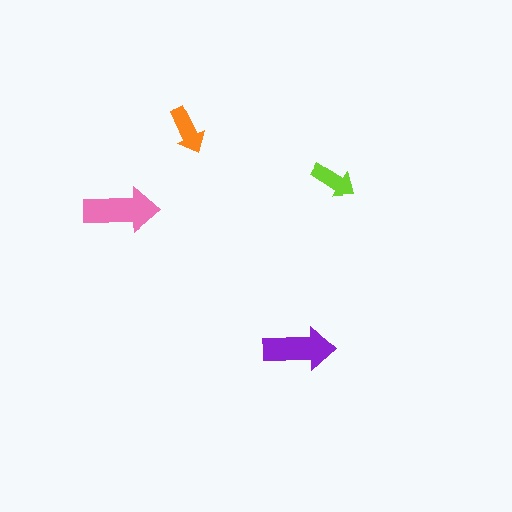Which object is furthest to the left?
The pink arrow is leftmost.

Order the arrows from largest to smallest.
the pink one, the purple one, the orange one, the lime one.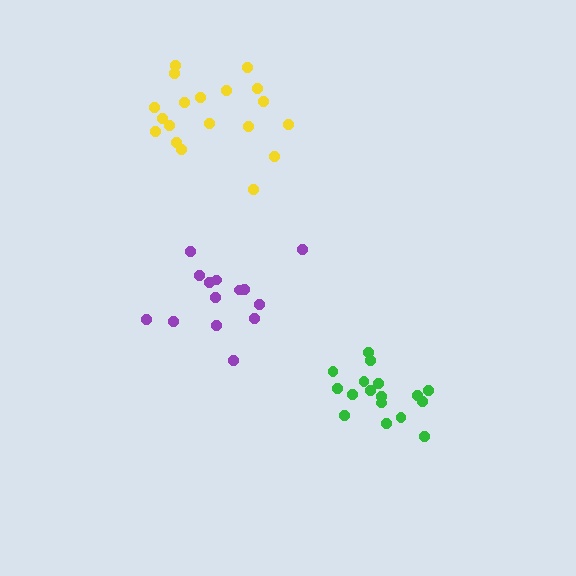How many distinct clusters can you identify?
There are 3 distinct clusters.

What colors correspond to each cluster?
The clusters are colored: green, yellow, purple.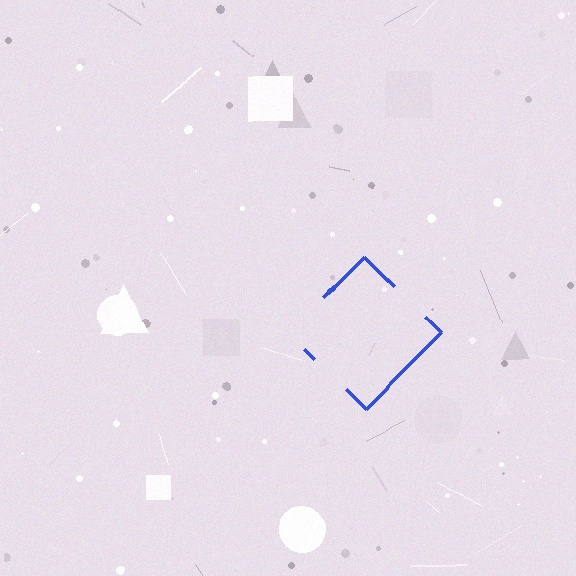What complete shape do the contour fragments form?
The contour fragments form a diamond.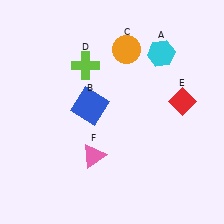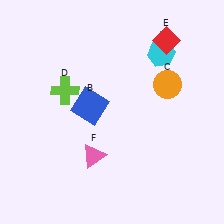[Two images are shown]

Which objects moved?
The objects that moved are: the orange circle (C), the lime cross (D), the red diamond (E).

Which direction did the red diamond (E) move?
The red diamond (E) moved up.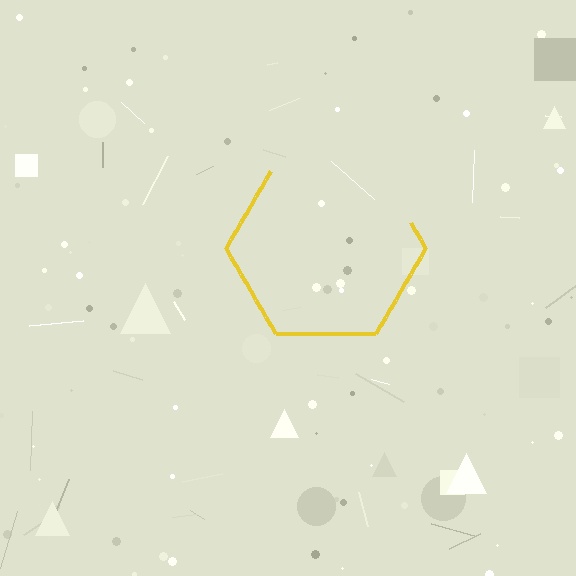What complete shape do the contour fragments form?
The contour fragments form a hexagon.